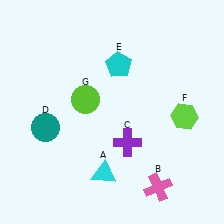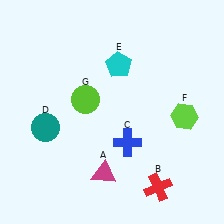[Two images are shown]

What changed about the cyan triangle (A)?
In Image 1, A is cyan. In Image 2, it changed to magenta.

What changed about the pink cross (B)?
In Image 1, B is pink. In Image 2, it changed to red.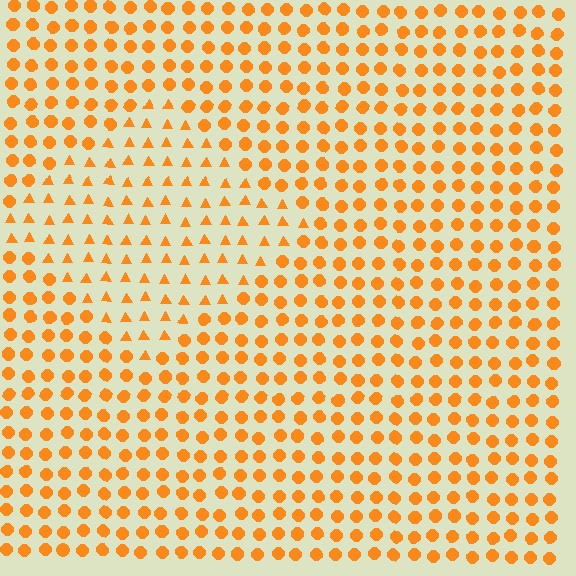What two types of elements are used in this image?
The image uses triangles inside the diamond region and circles outside it.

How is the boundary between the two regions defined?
The boundary is defined by a change in element shape: triangles inside vs. circles outside. All elements share the same color and spacing.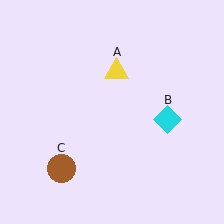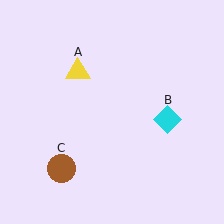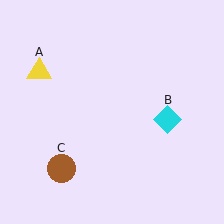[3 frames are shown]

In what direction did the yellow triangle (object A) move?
The yellow triangle (object A) moved left.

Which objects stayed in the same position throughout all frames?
Cyan diamond (object B) and brown circle (object C) remained stationary.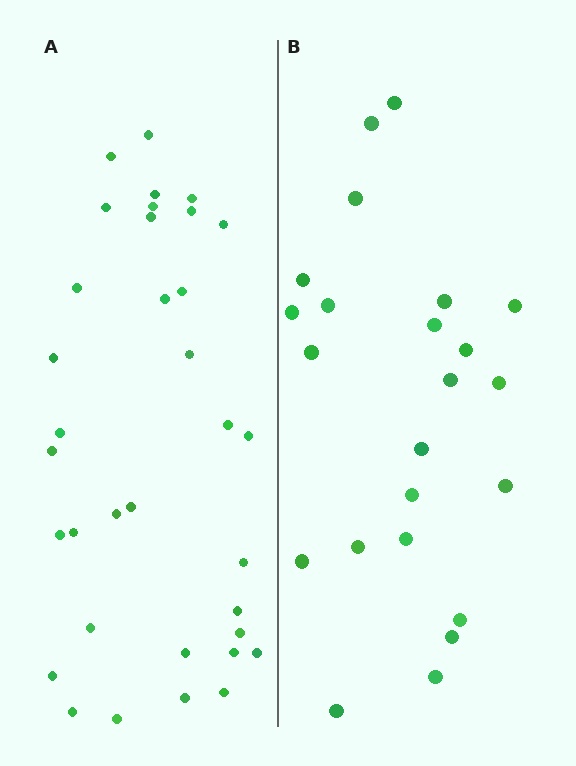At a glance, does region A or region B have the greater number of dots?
Region A (the left region) has more dots.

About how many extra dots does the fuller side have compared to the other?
Region A has roughly 12 or so more dots than region B.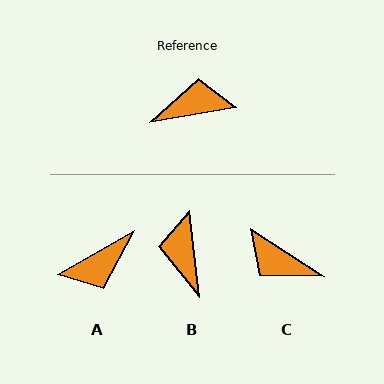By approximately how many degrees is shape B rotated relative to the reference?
Approximately 87 degrees counter-clockwise.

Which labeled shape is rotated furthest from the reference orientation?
A, about 160 degrees away.